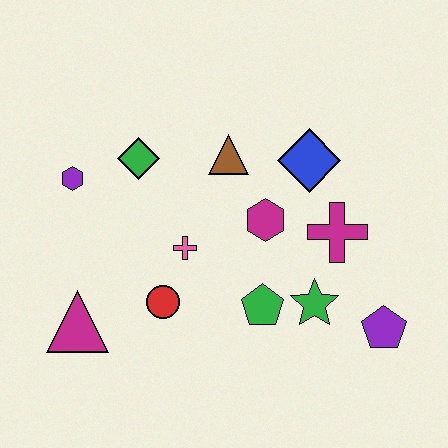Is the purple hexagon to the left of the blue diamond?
Yes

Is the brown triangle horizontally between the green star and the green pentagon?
No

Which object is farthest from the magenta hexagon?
The magenta triangle is farthest from the magenta hexagon.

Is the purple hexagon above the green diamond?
No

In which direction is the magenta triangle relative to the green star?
The magenta triangle is to the left of the green star.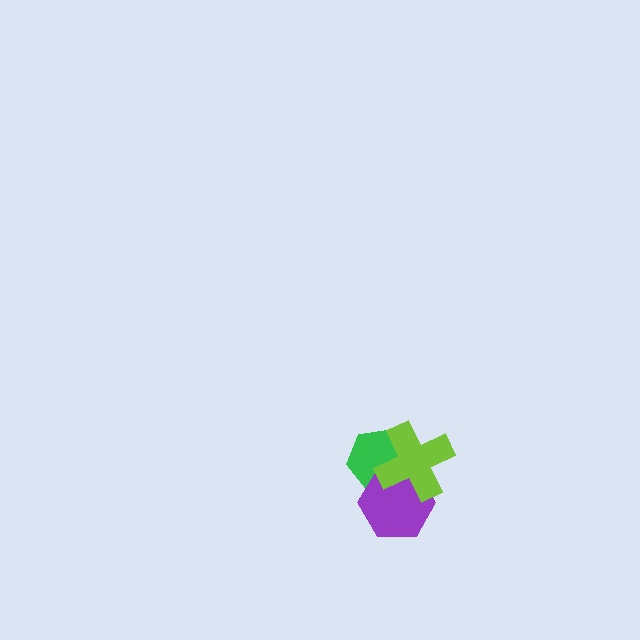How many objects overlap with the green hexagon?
2 objects overlap with the green hexagon.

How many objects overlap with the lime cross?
2 objects overlap with the lime cross.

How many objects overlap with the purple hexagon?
2 objects overlap with the purple hexagon.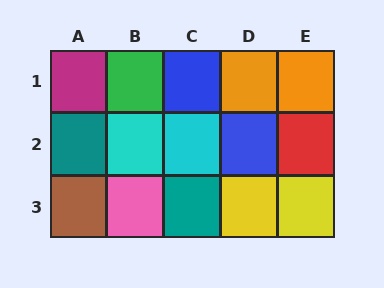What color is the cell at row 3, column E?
Yellow.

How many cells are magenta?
1 cell is magenta.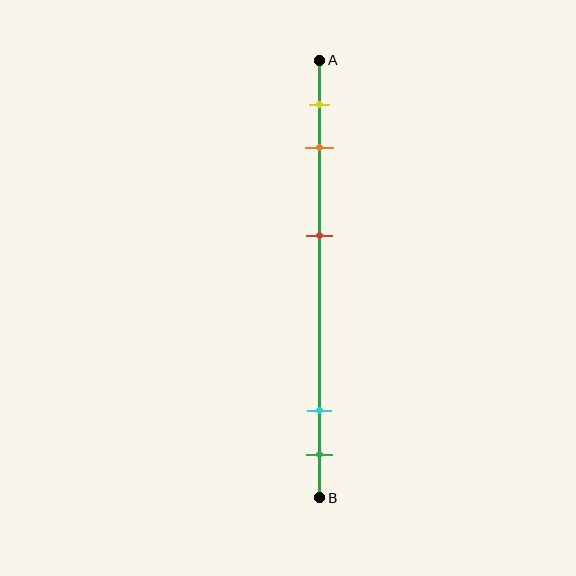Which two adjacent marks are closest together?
The cyan and green marks are the closest adjacent pair.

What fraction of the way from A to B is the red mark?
The red mark is approximately 40% (0.4) of the way from A to B.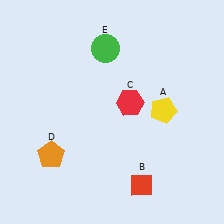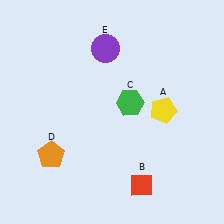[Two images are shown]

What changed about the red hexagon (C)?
In Image 1, C is red. In Image 2, it changed to green.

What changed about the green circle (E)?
In Image 1, E is green. In Image 2, it changed to purple.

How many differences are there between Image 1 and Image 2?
There are 2 differences between the two images.